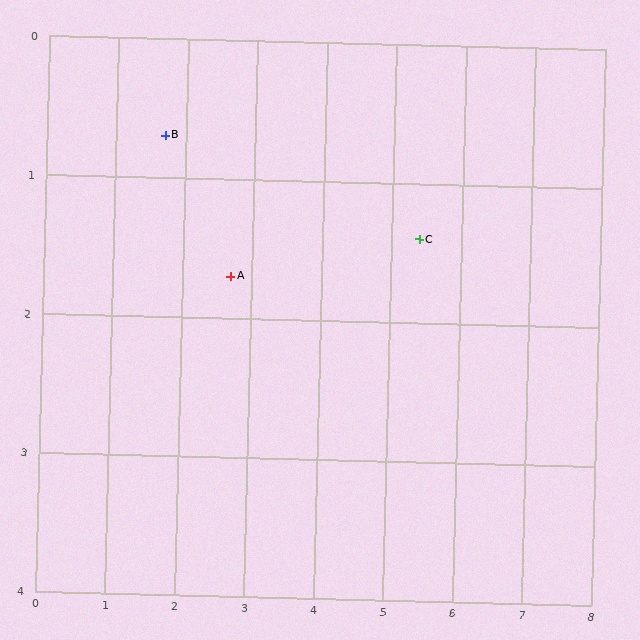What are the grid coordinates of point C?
Point C is at approximately (5.4, 1.4).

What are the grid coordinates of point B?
Point B is at approximately (1.7, 0.7).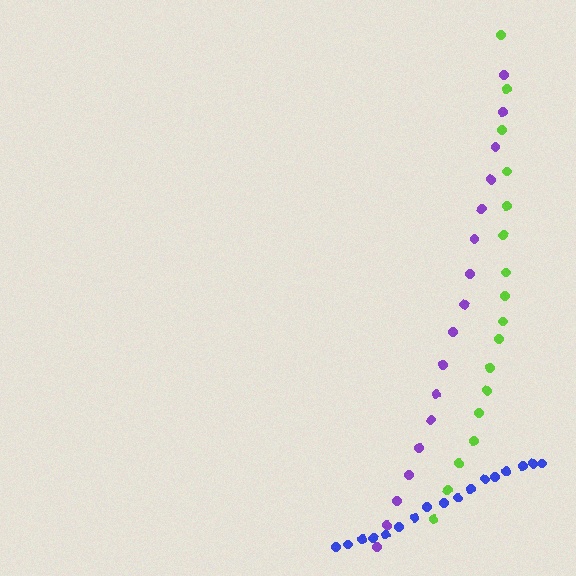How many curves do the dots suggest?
There are 3 distinct paths.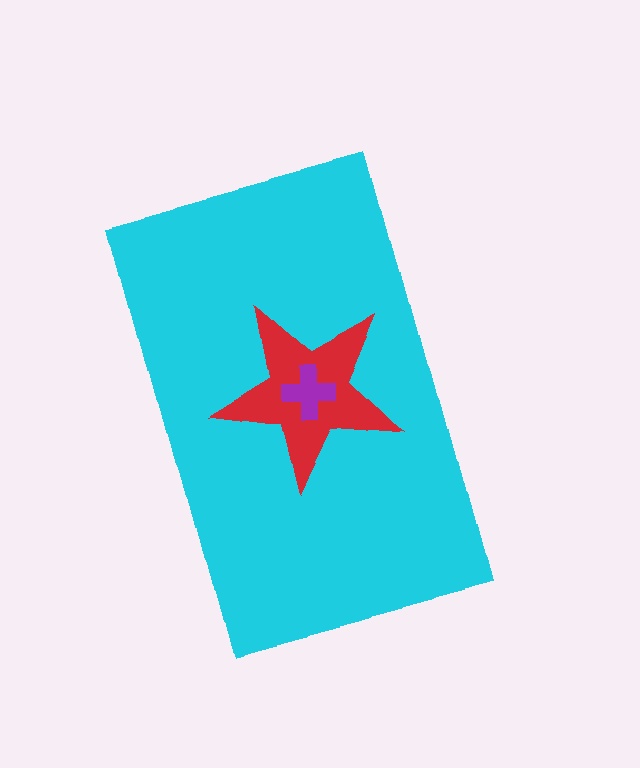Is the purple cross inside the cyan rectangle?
Yes.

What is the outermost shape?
The cyan rectangle.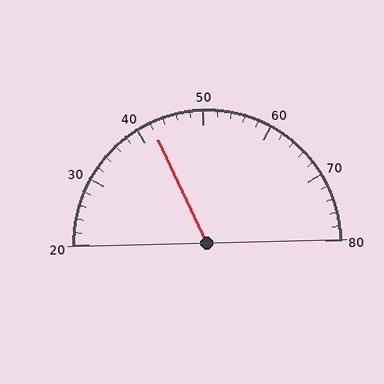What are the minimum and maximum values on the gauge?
The gauge ranges from 20 to 80.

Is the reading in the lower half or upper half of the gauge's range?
The reading is in the lower half of the range (20 to 80).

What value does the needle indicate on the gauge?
The needle indicates approximately 42.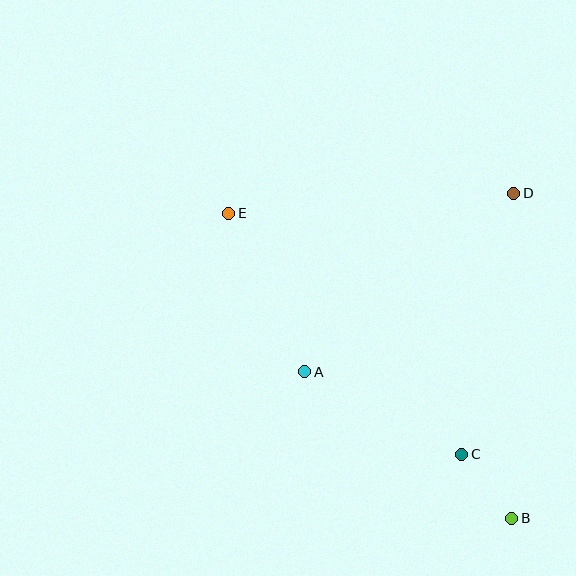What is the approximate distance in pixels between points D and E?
The distance between D and E is approximately 286 pixels.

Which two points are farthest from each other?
Points B and E are farthest from each other.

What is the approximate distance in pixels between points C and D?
The distance between C and D is approximately 266 pixels.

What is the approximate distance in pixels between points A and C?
The distance between A and C is approximately 178 pixels.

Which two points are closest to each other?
Points B and C are closest to each other.